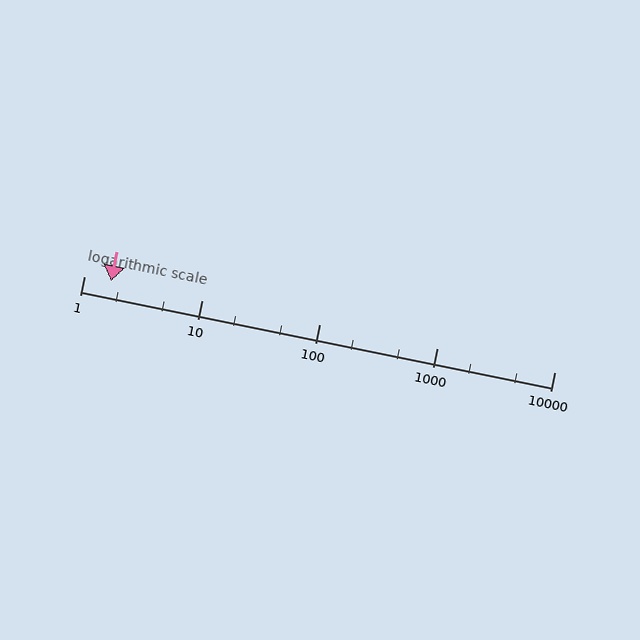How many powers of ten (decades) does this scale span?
The scale spans 4 decades, from 1 to 10000.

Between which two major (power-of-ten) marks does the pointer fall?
The pointer is between 1 and 10.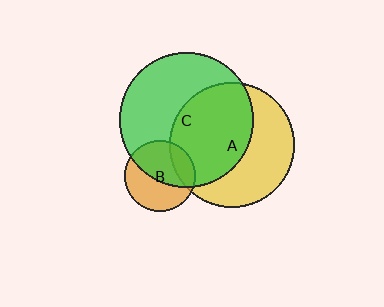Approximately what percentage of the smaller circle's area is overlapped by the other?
Approximately 55%.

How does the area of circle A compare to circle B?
Approximately 3.1 times.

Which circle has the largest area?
Circle C (green).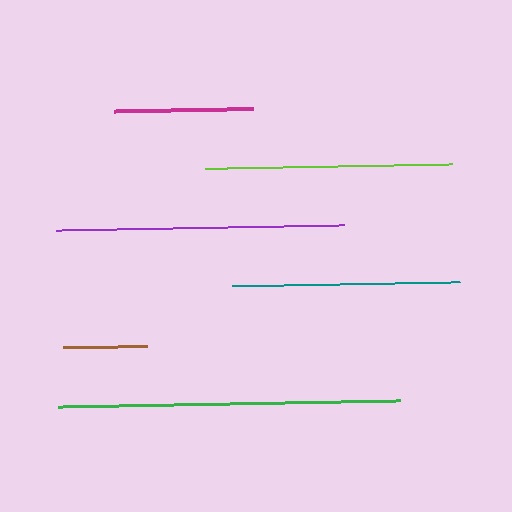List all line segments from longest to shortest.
From longest to shortest: green, purple, lime, teal, magenta, brown.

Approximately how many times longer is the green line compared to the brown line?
The green line is approximately 4.1 times the length of the brown line.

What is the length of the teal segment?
The teal segment is approximately 228 pixels long.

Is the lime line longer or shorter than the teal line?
The lime line is longer than the teal line.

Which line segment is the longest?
The green line is the longest at approximately 342 pixels.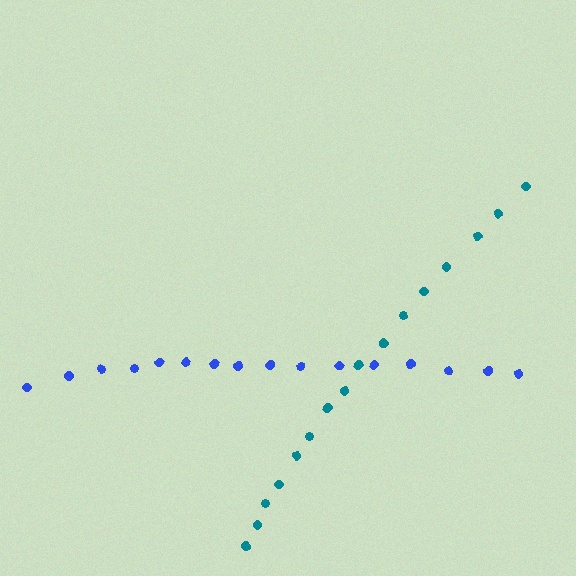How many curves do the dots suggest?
There are 2 distinct paths.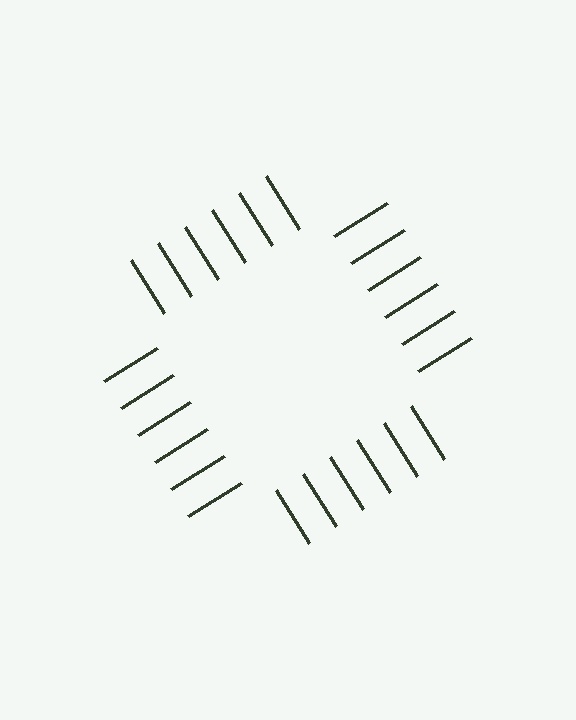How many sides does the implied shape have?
4 sides — the line-ends trace a square.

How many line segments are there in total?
24 — 6 along each of the 4 edges.